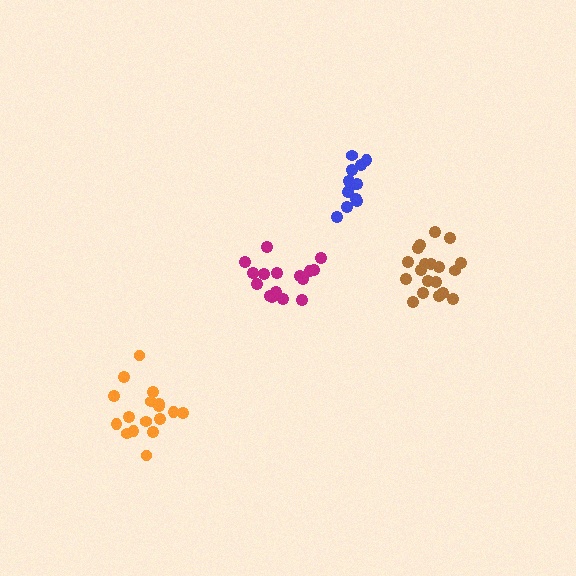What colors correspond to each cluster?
The clusters are colored: magenta, orange, blue, brown.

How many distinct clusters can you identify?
There are 4 distinct clusters.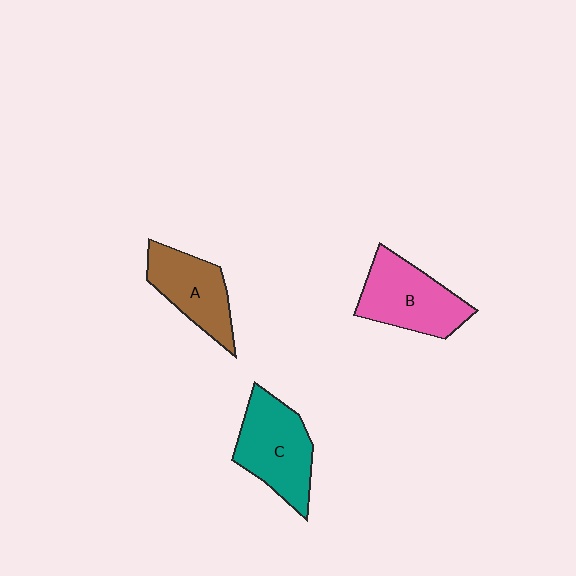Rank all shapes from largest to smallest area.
From largest to smallest: C (teal), B (pink), A (brown).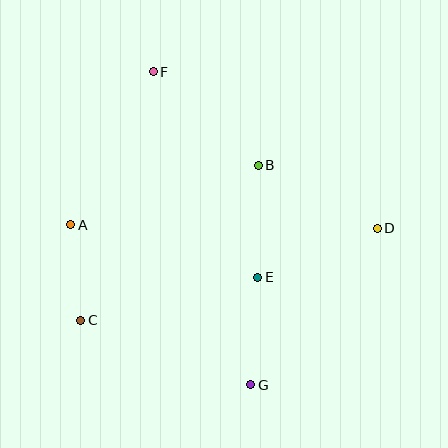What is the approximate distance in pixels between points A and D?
The distance between A and D is approximately 306 pixels.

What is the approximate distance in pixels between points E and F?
The distance between E and F is approximately 230 pixels.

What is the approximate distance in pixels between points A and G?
The distance between A and G is approximately 241 pixels.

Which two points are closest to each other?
Points A and C are closest to each other.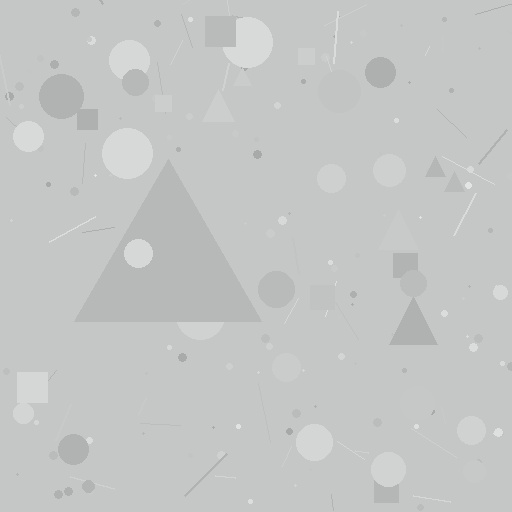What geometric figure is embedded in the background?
A triangle is embedded in the background.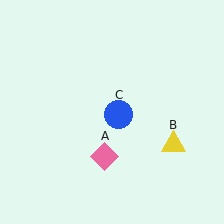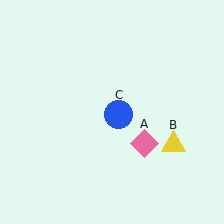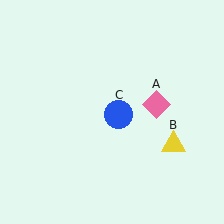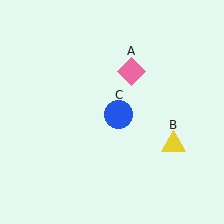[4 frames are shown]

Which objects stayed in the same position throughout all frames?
Yellow triangle (object B) and blue circle (object C) remained stationary.